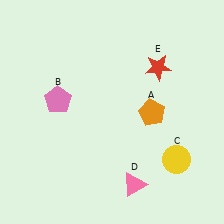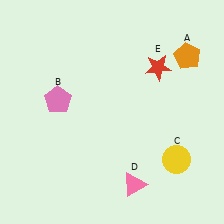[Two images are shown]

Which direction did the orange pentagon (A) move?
The orange pentagon (A) moved up.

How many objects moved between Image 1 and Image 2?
1 object moved between the two images.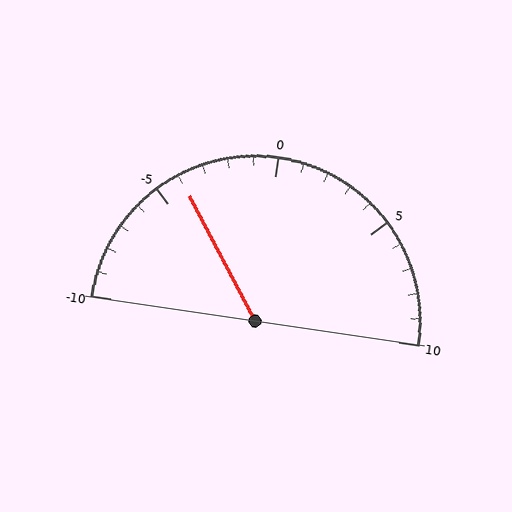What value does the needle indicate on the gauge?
The needle indicates approximately -4.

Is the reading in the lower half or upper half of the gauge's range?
The reading is in the lower half of the range (-10 to 10).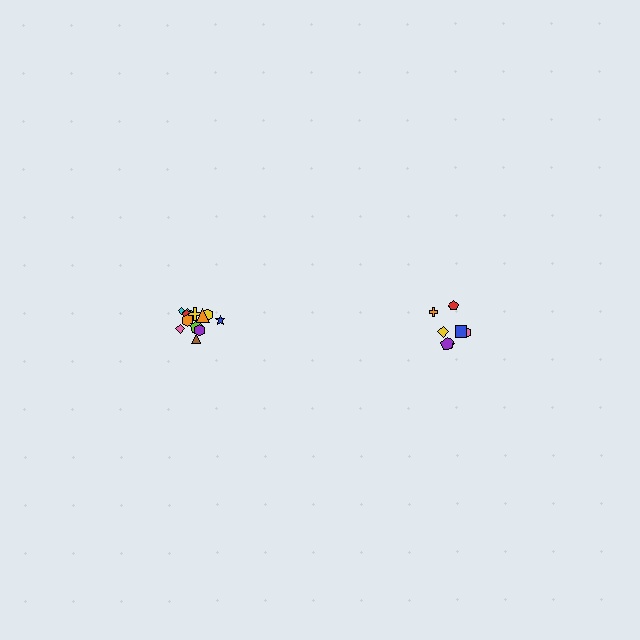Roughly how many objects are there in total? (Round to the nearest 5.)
Roughly 20 objects in total.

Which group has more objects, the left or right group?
The left group.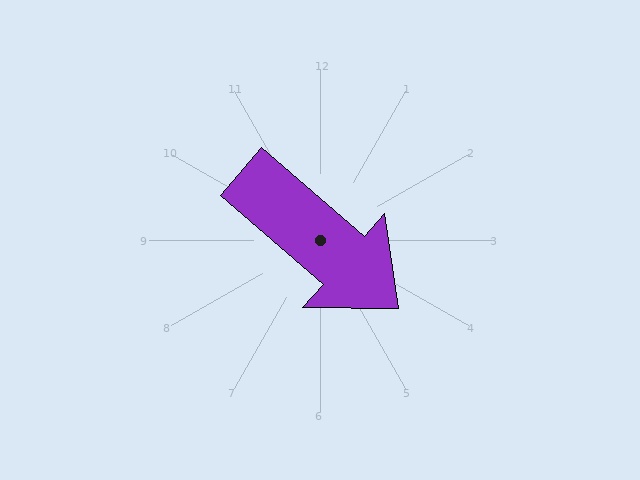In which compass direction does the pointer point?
Southeast.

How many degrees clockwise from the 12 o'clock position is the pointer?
Approximately 131 degrees.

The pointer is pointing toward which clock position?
Roughly 4 o'clock.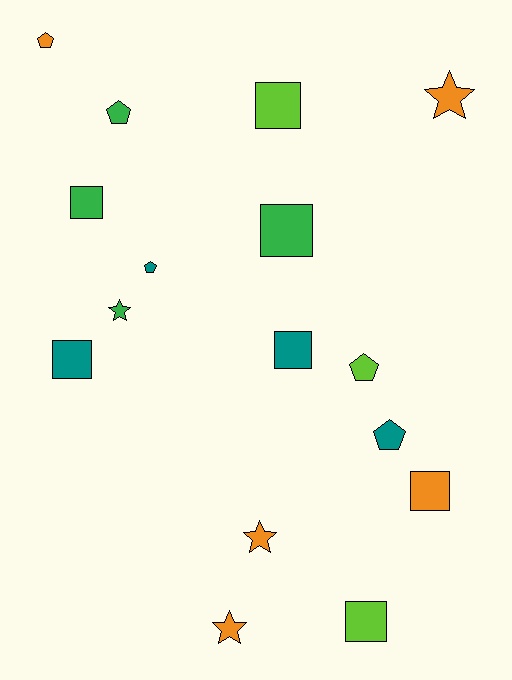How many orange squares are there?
There is 1 orange square.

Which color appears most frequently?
Orange, with 5 objects.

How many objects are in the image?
There are 16 objects.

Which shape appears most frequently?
Square, with 7 objects.